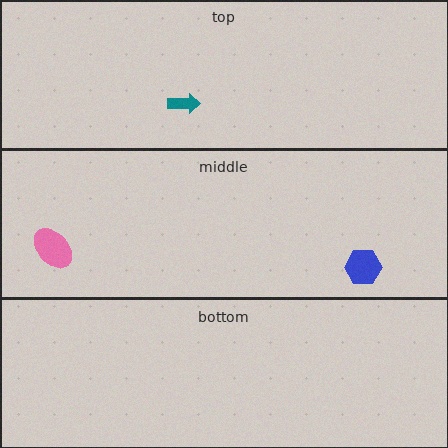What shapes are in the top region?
The teal arrow.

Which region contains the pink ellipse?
The middle region.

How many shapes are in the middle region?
2.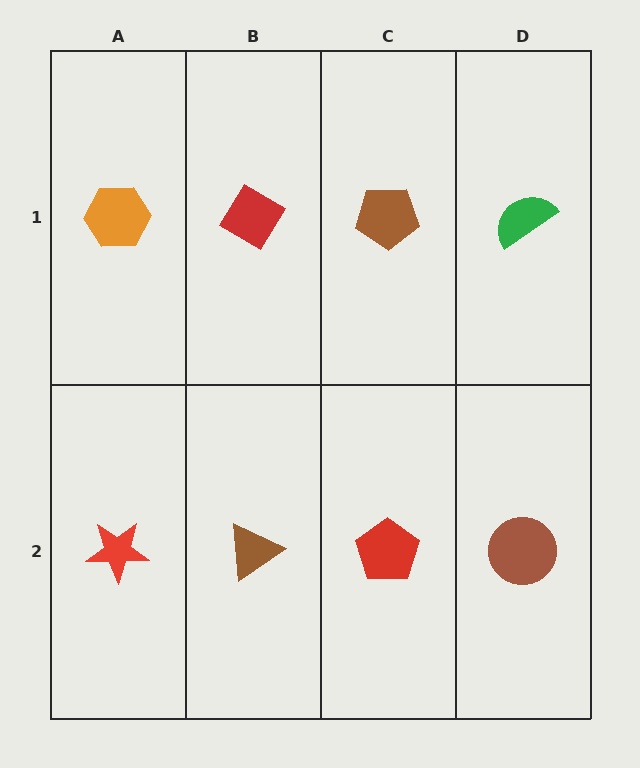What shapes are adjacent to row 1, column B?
A brown triangle (row 2, column B), an orange hexagon (row 1, column A), a brown pentagon (row 1, column C).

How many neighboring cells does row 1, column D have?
2.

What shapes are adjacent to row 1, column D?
A brown circle (row 2, column D), a brown pentagon (row 1, column C).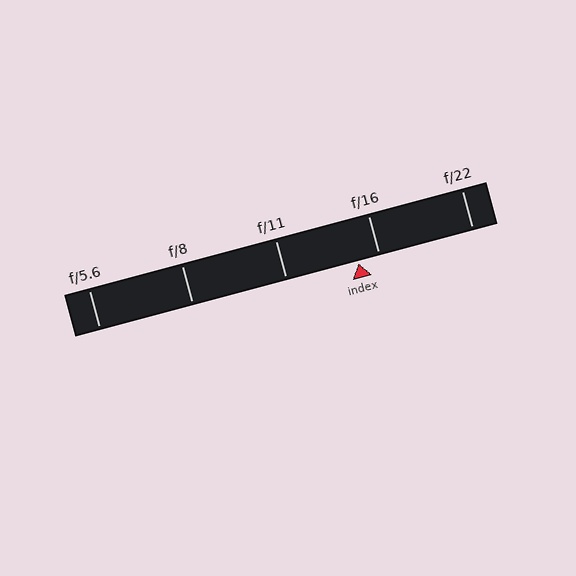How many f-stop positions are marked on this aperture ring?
There are 5 f-stop positions marked.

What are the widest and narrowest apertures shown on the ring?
The widest aperture shown is f/5.6 and the narrowest is f/22.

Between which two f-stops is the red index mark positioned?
The index mark is between f/11 and f/16.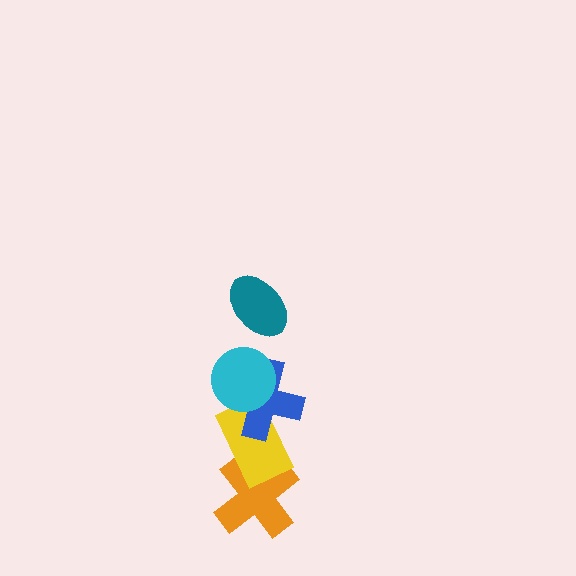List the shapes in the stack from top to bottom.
From top to bottom: the teal ellipse, the cyan circle, the blue cross, the yellow rectangle, the orange cross.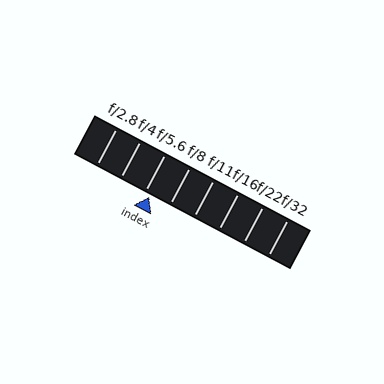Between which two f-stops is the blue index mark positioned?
The index mark is between f/5.6 and f/8.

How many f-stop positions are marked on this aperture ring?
There are 8 f-stop positions marked.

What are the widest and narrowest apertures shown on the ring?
The widest aperture shown is f/2.8 and the narrowest is f/32.